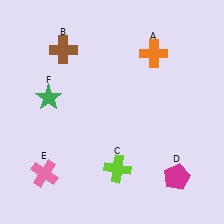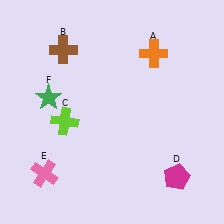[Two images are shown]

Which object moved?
The lime cross (C) moved left.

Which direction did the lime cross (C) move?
The lime cross (C) moved left.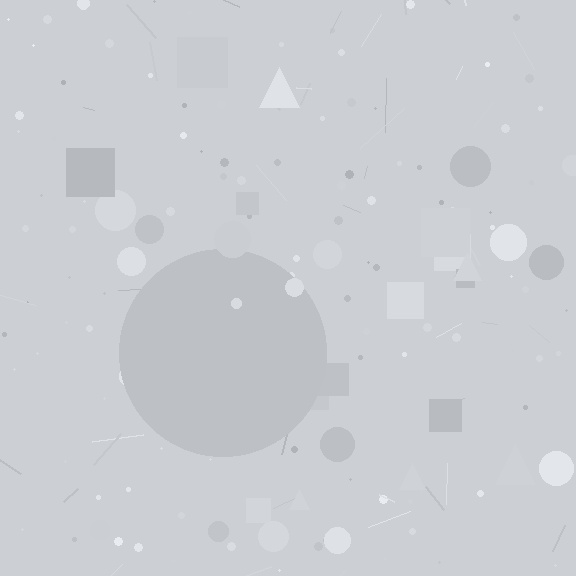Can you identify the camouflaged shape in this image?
The camouflaged shape is a circle.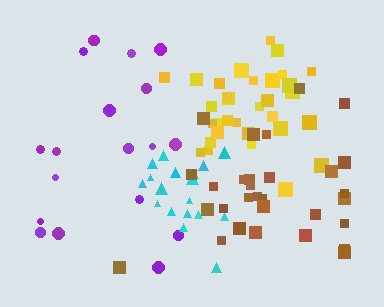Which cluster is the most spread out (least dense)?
Purple.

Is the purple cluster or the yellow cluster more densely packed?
Yellow.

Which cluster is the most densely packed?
Yellow.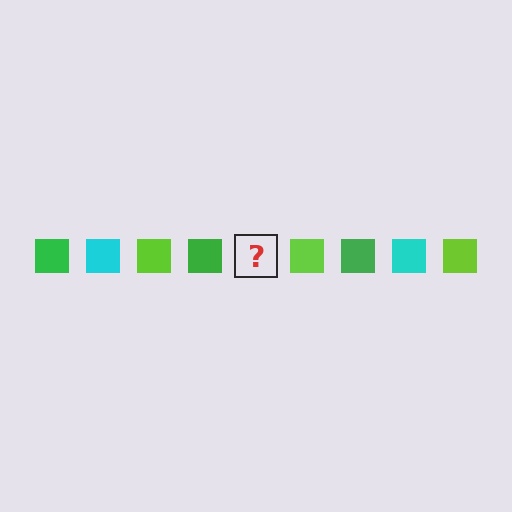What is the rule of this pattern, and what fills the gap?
The rule is that the pattern cycles through green, cyan, lime squares. The gap should be filled with a cyan square.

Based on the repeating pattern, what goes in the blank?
The blank should be a cyan square.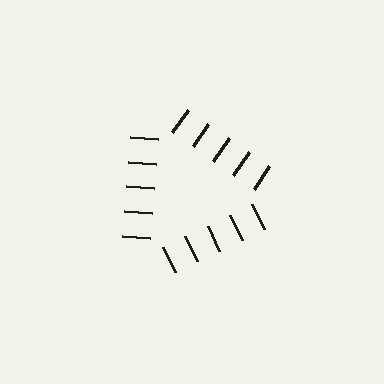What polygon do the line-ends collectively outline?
An illusory triangle — the line segments terminate on its edges but no continuous stroke is drawn.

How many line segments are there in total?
15 — 5 along each of the 3 edges.